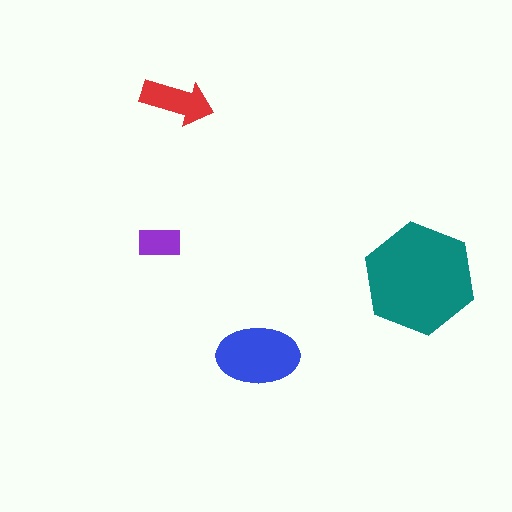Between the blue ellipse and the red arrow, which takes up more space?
The blue ellipse.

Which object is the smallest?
The purple rectangle.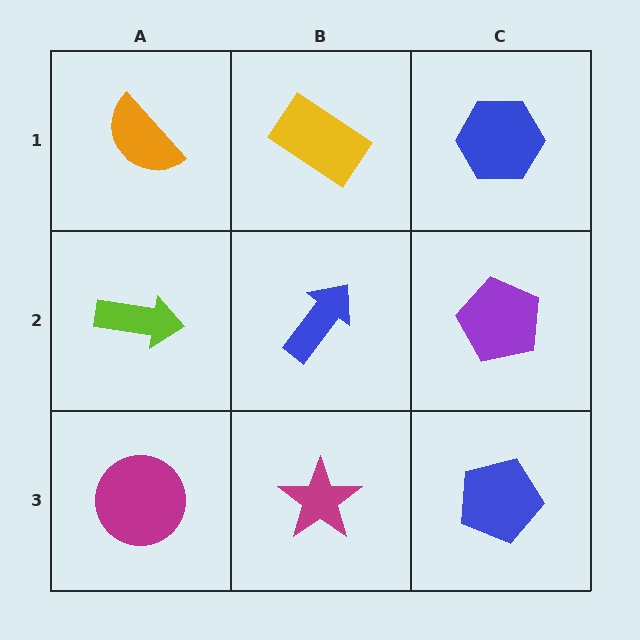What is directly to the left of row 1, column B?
An orange semicircle.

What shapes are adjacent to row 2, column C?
A blue hexagon (row 1, column C), a blue pentagon (row 3, column C), a blue arrow (row 2, column B).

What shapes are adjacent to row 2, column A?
An orange semicircle (row 1, column A), a magenta circle (row 3, column A), a blue arrow (row 2, column B).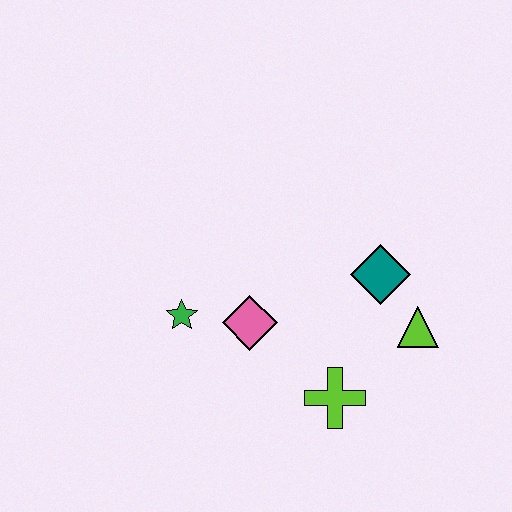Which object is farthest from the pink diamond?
The lime triangle is farthest from the pink diamond.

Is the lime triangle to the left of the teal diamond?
No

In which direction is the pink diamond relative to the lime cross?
The pink diamond is to the left of the lime cross.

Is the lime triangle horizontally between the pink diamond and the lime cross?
No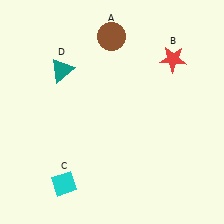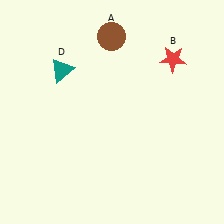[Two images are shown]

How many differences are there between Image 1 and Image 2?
There is 1 difference between the two images.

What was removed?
The cyan diamond (C) was removed in Image 2.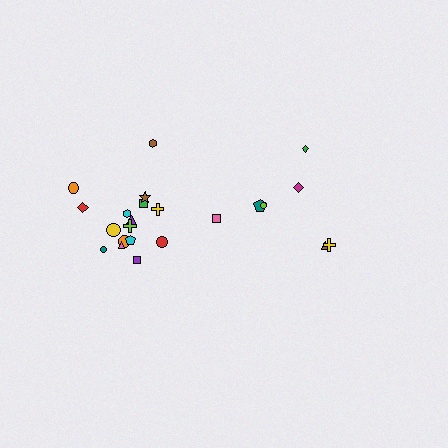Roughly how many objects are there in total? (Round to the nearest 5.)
Roughly 25 objects in total.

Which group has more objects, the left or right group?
The left group.